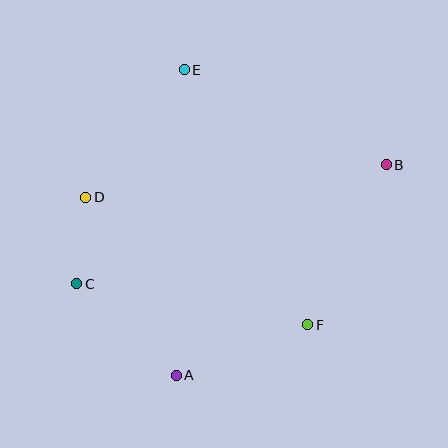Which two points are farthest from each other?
Points B and C are farthest from each other.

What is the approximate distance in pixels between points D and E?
The distance between D and E is approximately 161 pixels.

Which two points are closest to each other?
Points C and D are closest to each other.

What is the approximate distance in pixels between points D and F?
The distance between D and F is approximately 256 pixels.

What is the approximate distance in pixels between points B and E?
The distance between B and E is approximately 223 pixels.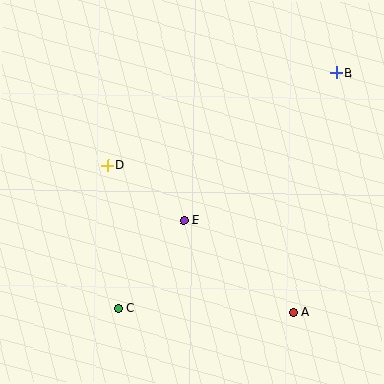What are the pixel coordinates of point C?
Point C is at (118, 308).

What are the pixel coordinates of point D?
Point D is at (108, 165).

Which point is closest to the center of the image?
Point E at (184, 220) is closest to the center.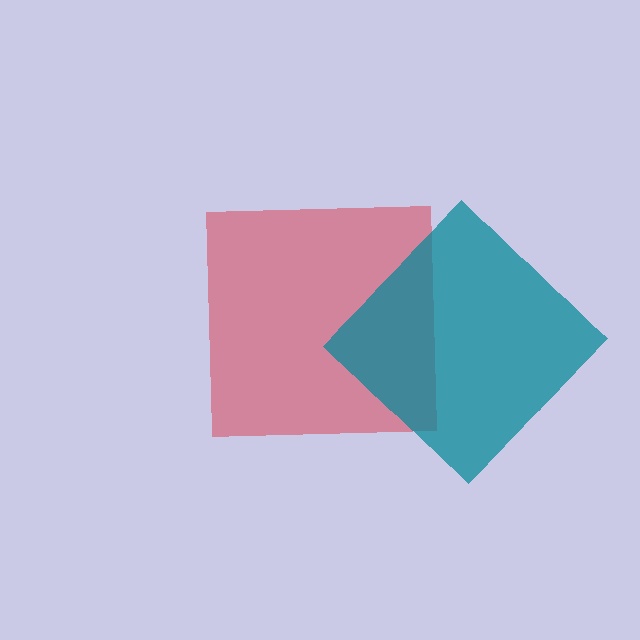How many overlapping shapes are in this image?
There are 2 overlapping shapes in the image.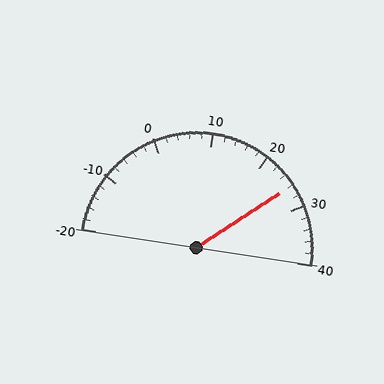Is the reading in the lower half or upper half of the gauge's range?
The reading is in the upper half of the range (-20 to 40).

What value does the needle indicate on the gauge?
The needle indicates approximately 26.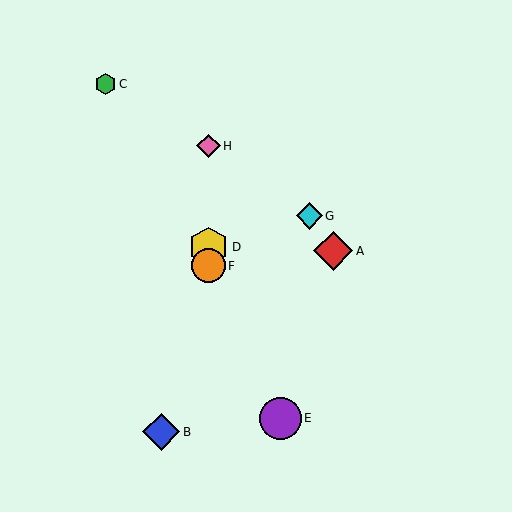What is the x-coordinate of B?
Object B is at x≈161.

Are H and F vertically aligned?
Yes, both are at x≈209.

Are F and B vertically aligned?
No, F is at x≈209 and B is at x≈161.